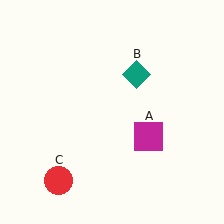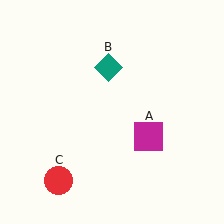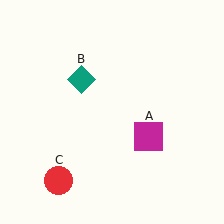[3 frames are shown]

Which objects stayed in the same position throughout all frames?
Magenta square (object A) and red circle (object C) remained stationary.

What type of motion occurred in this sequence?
The teal diamond (object B) rotated counterclockwise around the center of the scene.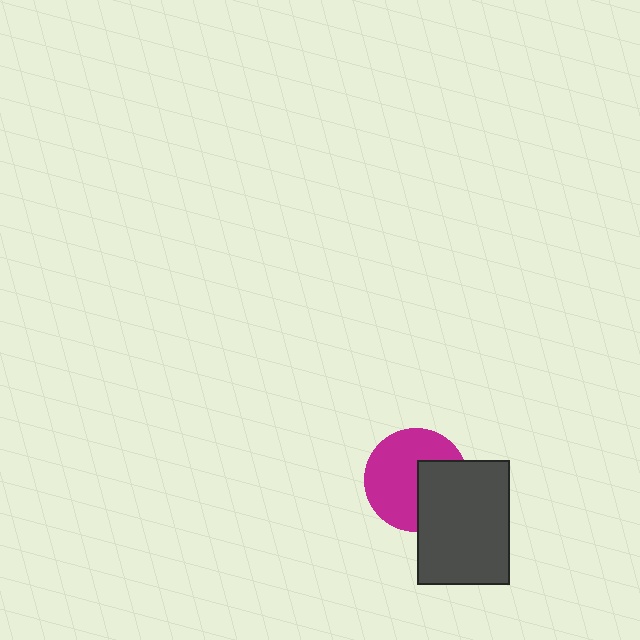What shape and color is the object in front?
The object in front is a dark gray rectangle.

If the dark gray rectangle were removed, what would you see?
You would see the complete magenta circle.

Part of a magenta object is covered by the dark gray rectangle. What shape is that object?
It is a circle.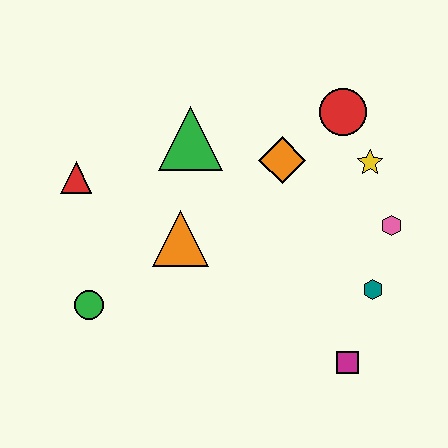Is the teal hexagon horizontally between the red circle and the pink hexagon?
Yes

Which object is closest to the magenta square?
The teal hexagon is closest to the magenta square.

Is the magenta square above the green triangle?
No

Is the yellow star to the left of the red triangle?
No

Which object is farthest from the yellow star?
The green circle is farthest from the yellow star.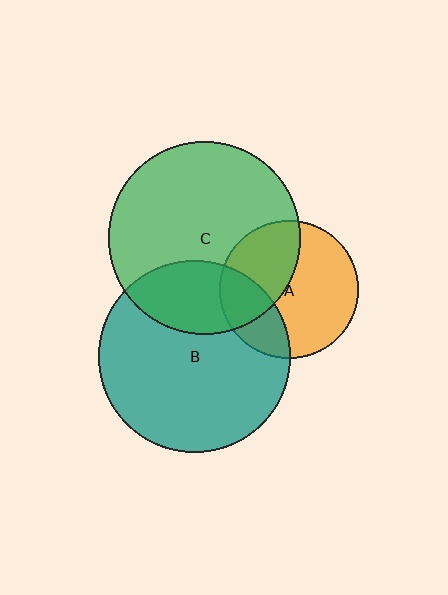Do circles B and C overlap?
Yes.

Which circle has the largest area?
Circle C (green).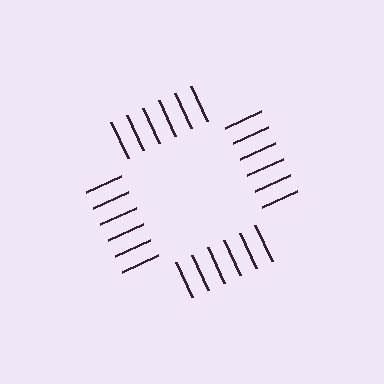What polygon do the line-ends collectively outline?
An illusory square — the line segments terminate on its edges but no continuous stroke is drawn.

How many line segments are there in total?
24 — 6 along each of the 4 edges.